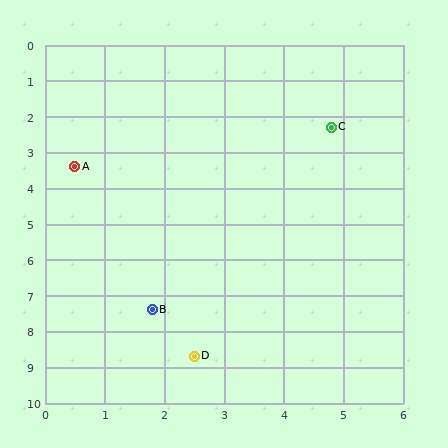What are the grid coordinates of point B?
Point B is at approximately (1.8, 7.4).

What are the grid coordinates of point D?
Point D is at approximately (2.5, 8.7).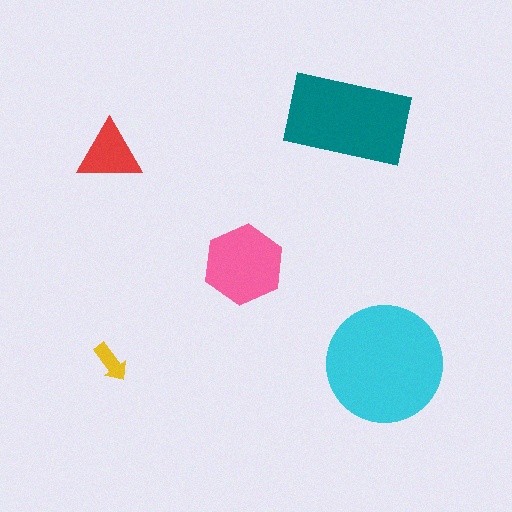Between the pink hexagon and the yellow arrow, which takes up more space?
The pink hexagon.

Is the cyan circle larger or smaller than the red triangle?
Larger.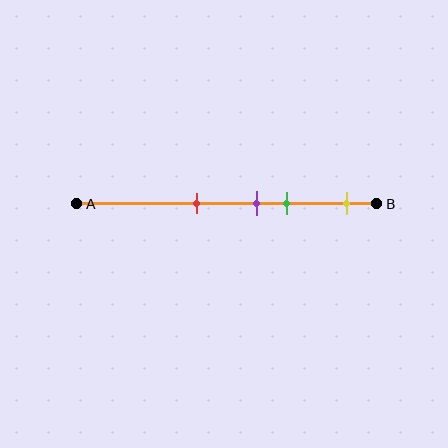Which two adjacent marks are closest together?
The purple and green marks are the closest adjacent pair.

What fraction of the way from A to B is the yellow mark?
The yellow mark is approximately 90% (0.9) of the way from A to B.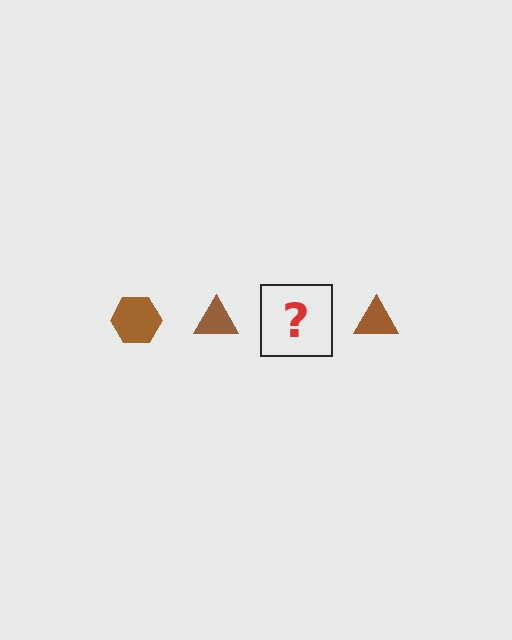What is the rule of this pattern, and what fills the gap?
The rule is that the pattern cycles through hexagon, triangle shapes in brown. The gap should be filled with a brown hexagon.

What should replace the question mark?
The question mark should be replaced with a brown hexagon.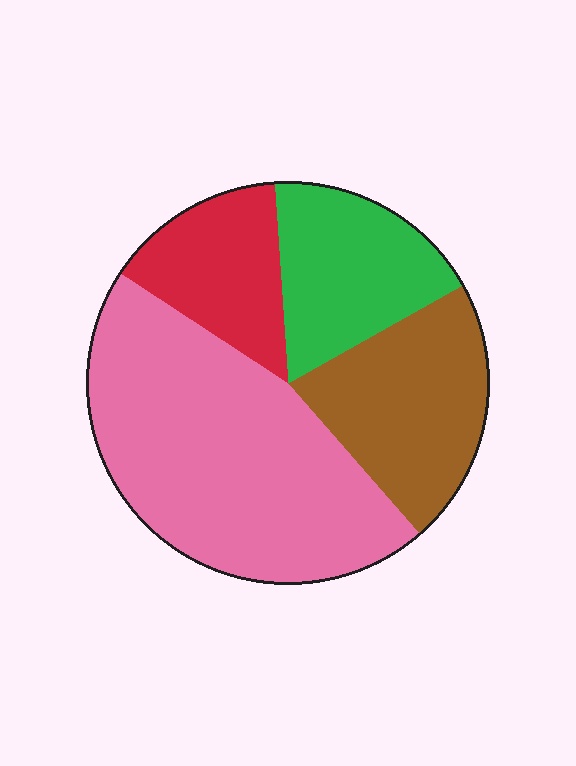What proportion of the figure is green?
Green covers 18% of the figure.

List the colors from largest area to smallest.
From largest to smallest: pink, brown, green, red.